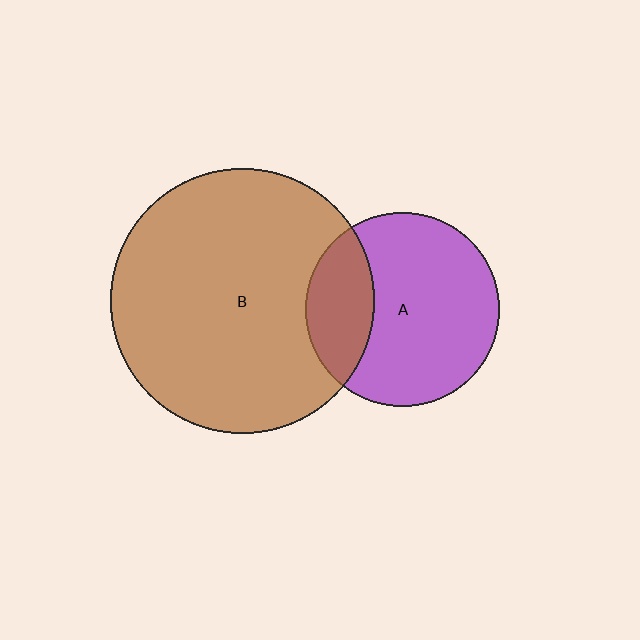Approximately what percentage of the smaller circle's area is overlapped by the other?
Approximately 25%.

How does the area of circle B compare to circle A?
Approximately 1.9 times.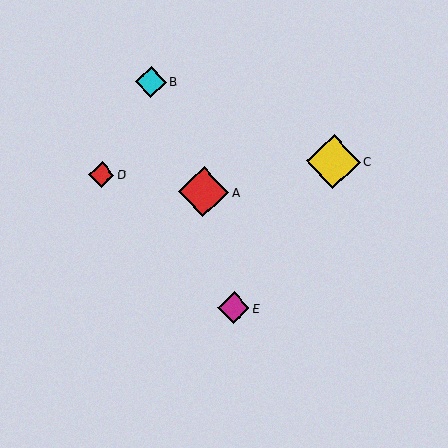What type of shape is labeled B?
Shape B is a cyan diamond.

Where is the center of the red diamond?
The center of the red diamond is at (204, 192).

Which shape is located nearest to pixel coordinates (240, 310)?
The magenta diamond (labeled E) at (234, 308) is nearest to that location.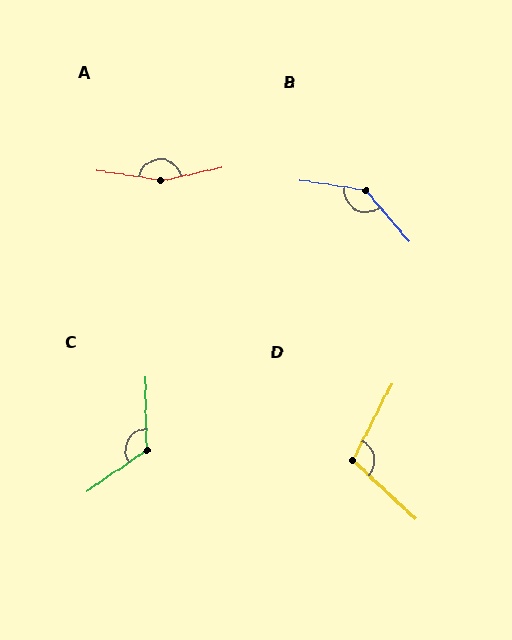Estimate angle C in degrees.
Approximately 123 degrees.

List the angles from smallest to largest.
D (105°), C (123°), B (139°), A (158°).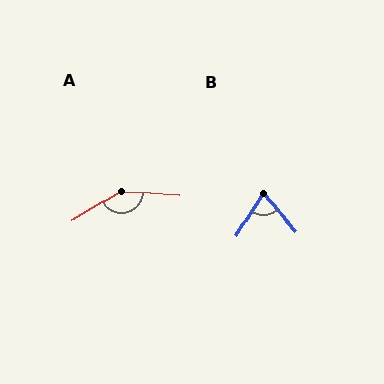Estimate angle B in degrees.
Approximately 73 degrees.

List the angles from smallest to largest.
B (73°), A (146°).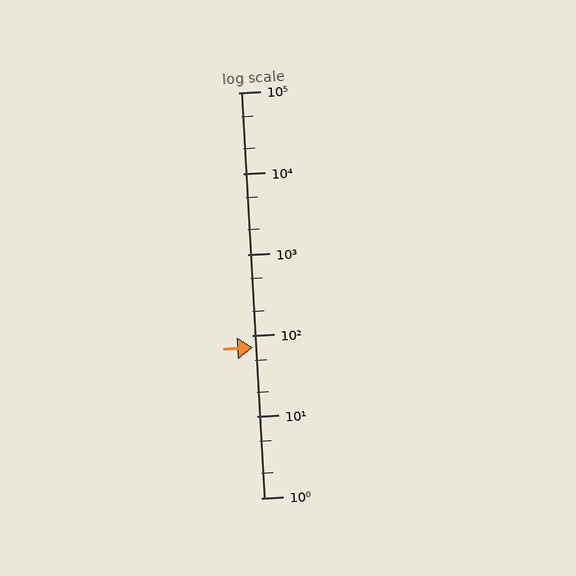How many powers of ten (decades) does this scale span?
The scale spans 5 decades, from 1 to 100000.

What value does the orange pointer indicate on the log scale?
The pointer indicates approximately 72.